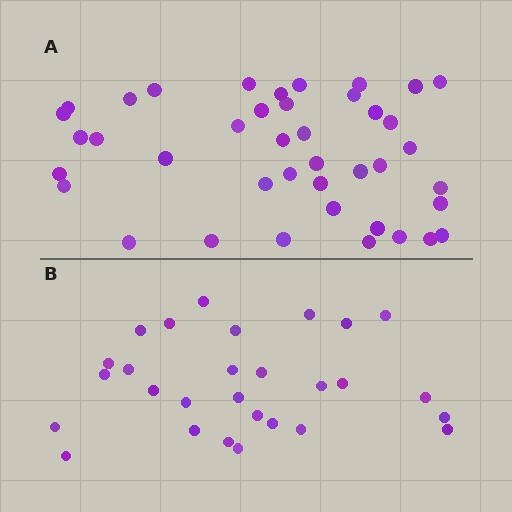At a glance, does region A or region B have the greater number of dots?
Region A (the top region) has more dots.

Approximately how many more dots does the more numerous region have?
Region A has approximately 15 more dots than region B.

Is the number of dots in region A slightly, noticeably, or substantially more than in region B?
Region A has substantially more. The ratio is roughly 1.5 to 1.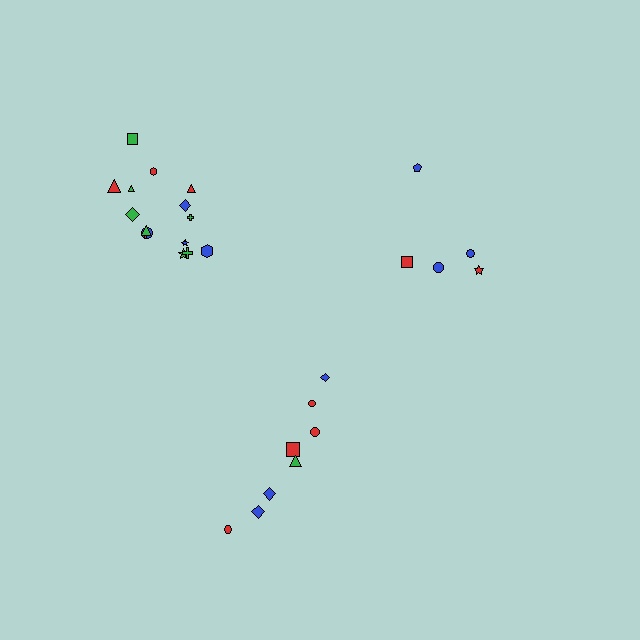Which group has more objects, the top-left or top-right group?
The top-left group.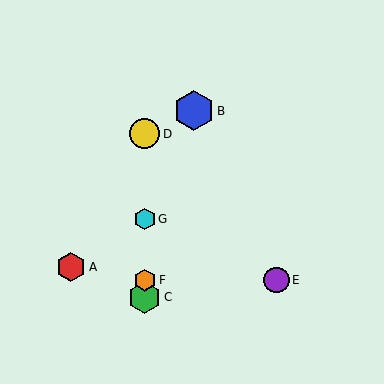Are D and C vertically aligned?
Yes, both are at x≈145.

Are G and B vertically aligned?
No, G is at x≈145 and B is at x≈194.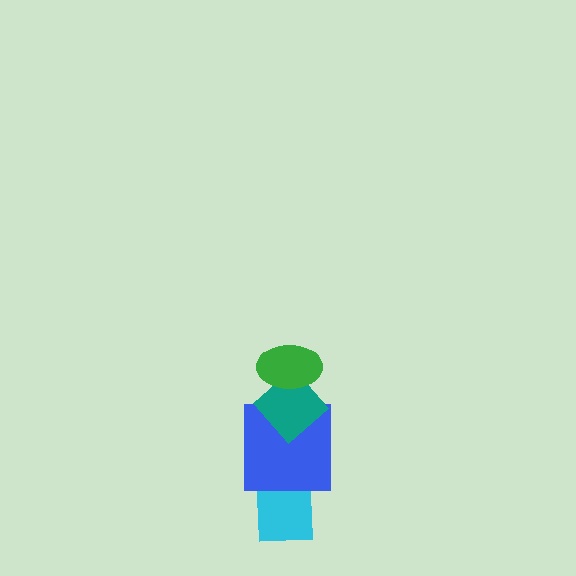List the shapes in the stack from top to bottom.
From top to bottom: the green ellipse, the teal diamond, the blue square, the cyan rectangle.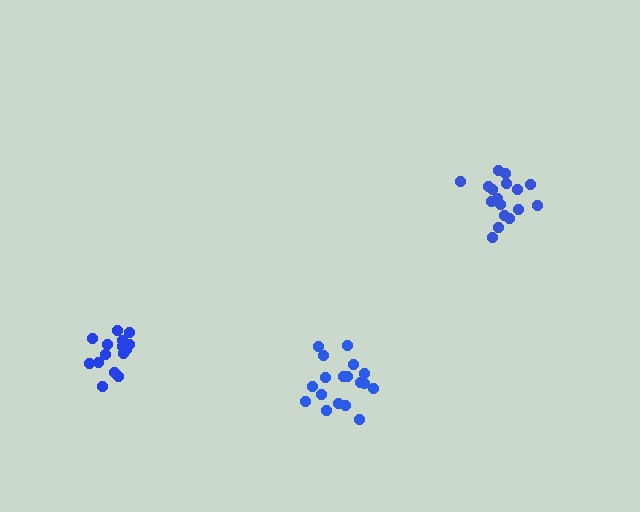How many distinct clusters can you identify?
There are 3 distinct clusters.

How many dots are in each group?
Group 1: 17 dots, Group 2: 18 dots, Group 3: 15 dots (50 total).